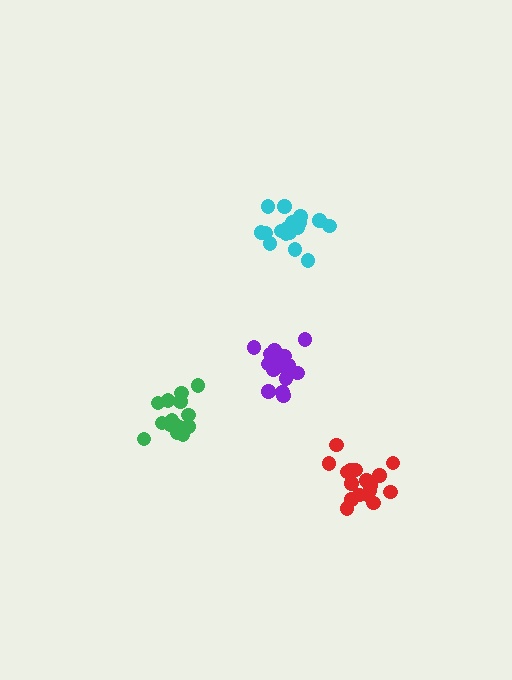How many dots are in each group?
Group 1: 19 dots, Group 2: 17 dots, Group 3: 15 dots, Group 4: 17 dots (68 total).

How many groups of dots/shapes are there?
There are 4 groups.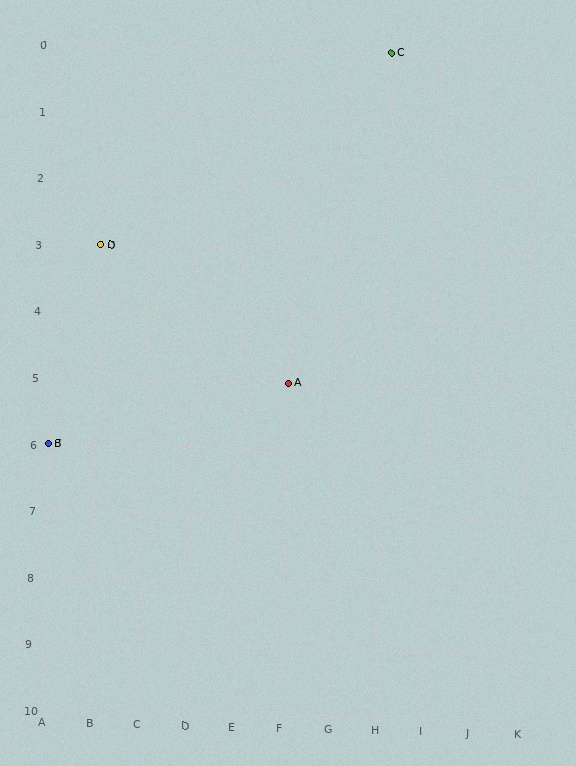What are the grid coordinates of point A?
Point A is at grid coordinates (F, 5).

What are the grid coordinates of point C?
Point C is at grid coordinates (H, 0).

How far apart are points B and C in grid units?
Points B and C are 7 columns and 6 rows apart (about 9.2 grid units diagonally).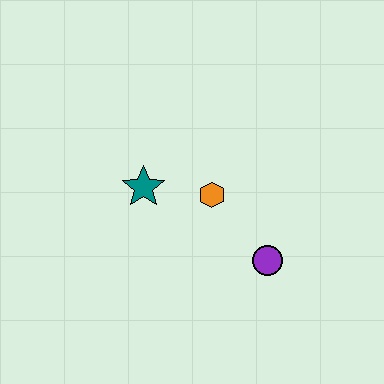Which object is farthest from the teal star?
The purple circle is farthest from the teal star.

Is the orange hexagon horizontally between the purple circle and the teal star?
Yes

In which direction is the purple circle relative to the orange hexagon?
The purple circle is below the orange hexagon.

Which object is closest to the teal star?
The orange hexagon is closest to the teal star.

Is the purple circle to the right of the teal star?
Yes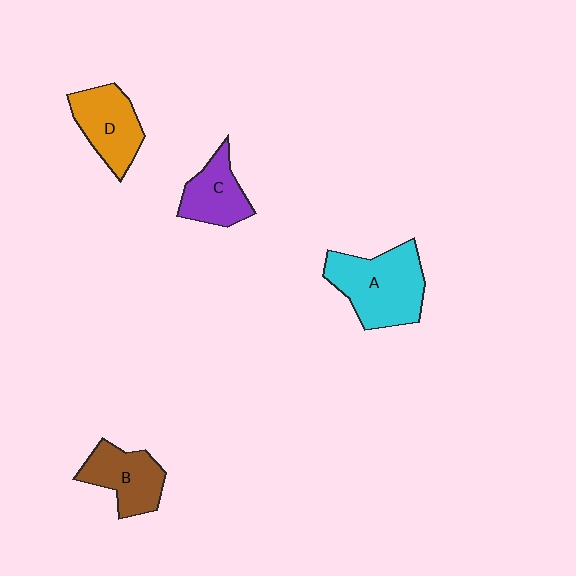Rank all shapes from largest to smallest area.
From largest to smallest: A (cyan), D (orange), B (brown), C (purple).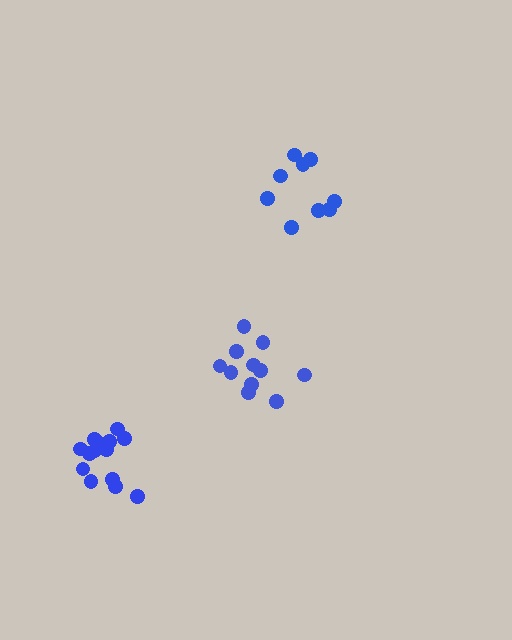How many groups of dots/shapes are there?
There are 3 groups.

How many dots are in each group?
Group 1: 11 dots, Group 2: 14 dots, Group 3: 9 dots (34 total).